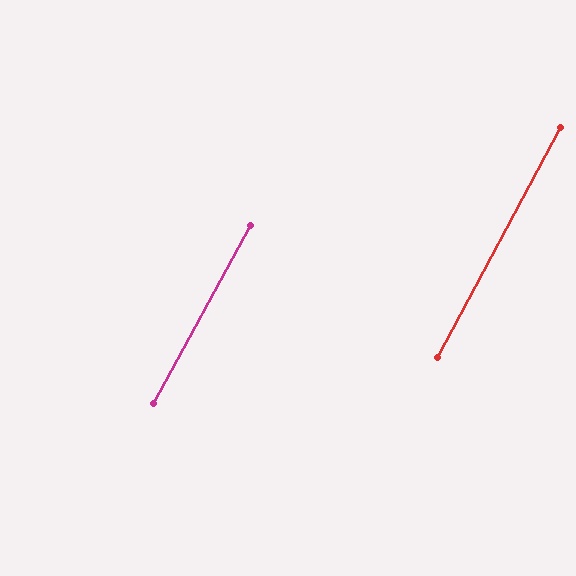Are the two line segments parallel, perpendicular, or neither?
Parallel — their directions differ by only 0.6°.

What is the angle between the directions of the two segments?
Approximately 1 degree.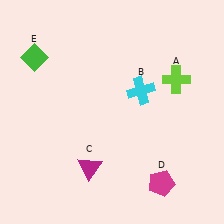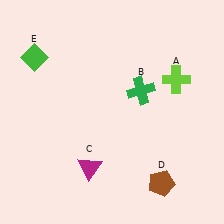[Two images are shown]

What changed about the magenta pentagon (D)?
In Image 1, D is magenta. In Image 2, it changed to brown.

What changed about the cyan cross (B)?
In Image 1, B is cyan. In Image 2, it changed to green.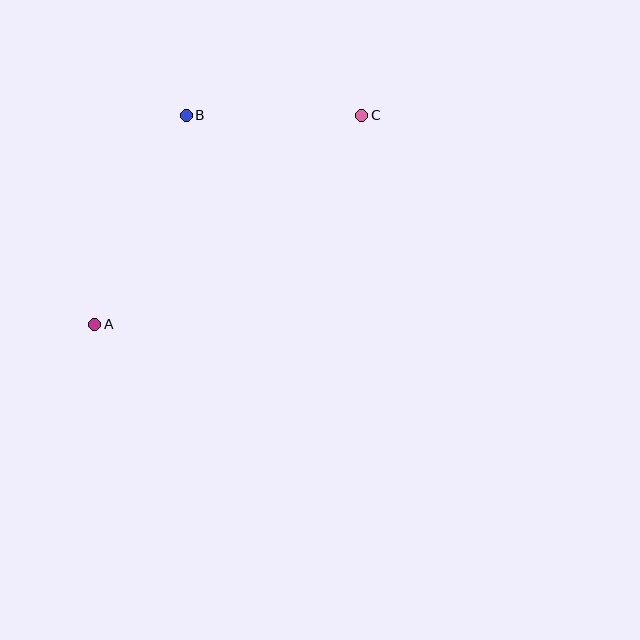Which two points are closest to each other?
Points B and C are closest to each other.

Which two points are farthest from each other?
Points A and C are farthest from each other.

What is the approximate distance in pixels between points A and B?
The distance between A and B is approximately 228 pixels.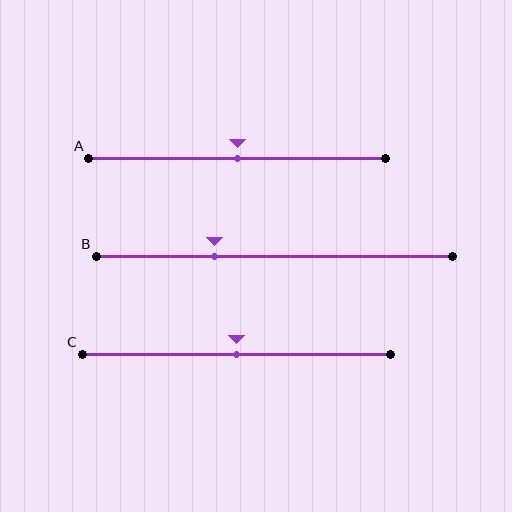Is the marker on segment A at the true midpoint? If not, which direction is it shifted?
Yes, the marker on segment A is at the true midpoint.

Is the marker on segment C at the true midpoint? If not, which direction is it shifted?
Yes, the marker on segment C is at the true midpoint.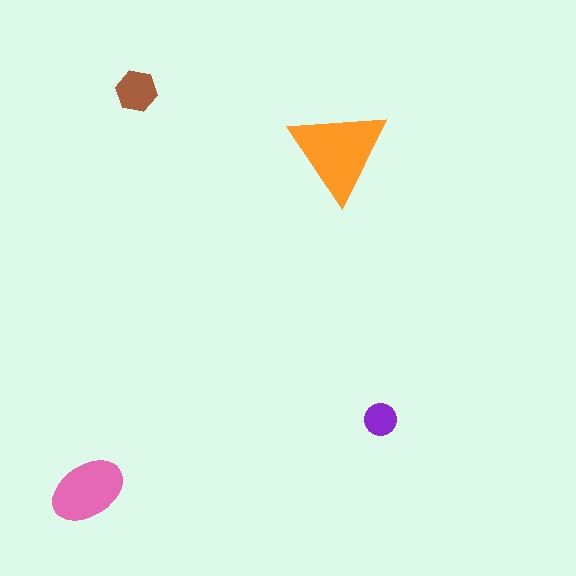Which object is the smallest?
The purple circle.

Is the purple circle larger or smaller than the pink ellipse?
Smaller.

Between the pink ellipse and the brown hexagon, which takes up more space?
The pink ellipse.